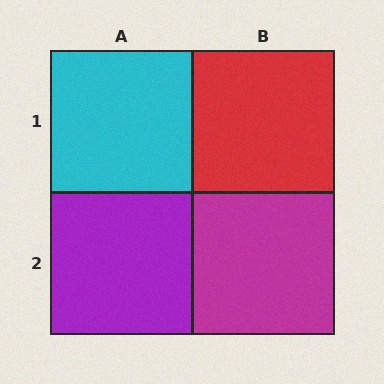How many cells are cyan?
1 cell is cyan.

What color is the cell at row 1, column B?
Red.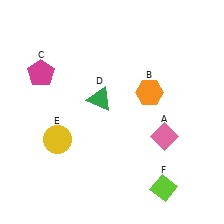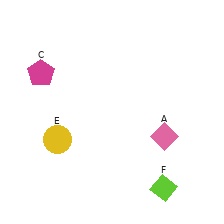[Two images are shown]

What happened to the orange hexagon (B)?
The orange hexagon (B) was removed in Image 2. It was in the top-right area of Image 1.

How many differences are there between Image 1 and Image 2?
There are 2 differences between the two images.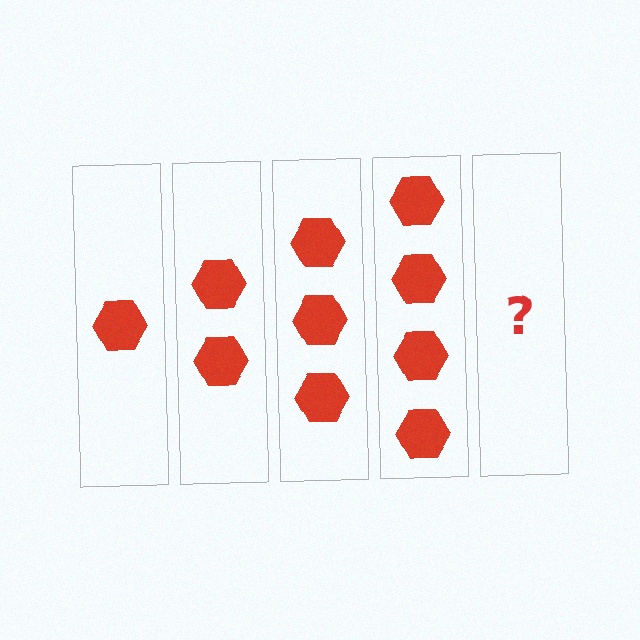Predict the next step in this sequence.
The next step is 5 hexagons.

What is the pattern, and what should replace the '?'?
The pattern is that each step adds one more hexagon. The '?' should be 5 hexagons.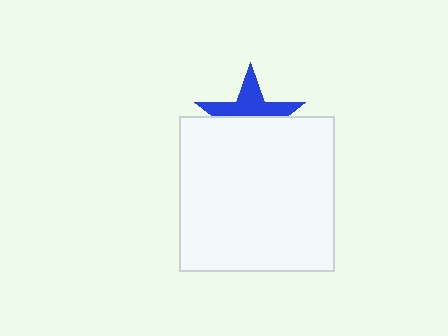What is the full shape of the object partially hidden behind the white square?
The partially hidden object is a blue star.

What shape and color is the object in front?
The object in front is a white square.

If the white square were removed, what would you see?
You would see the complete blue star.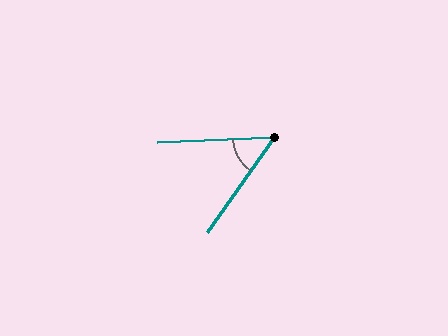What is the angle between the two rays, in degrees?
Approximately 52 degrees.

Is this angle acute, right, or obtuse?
It is acute.